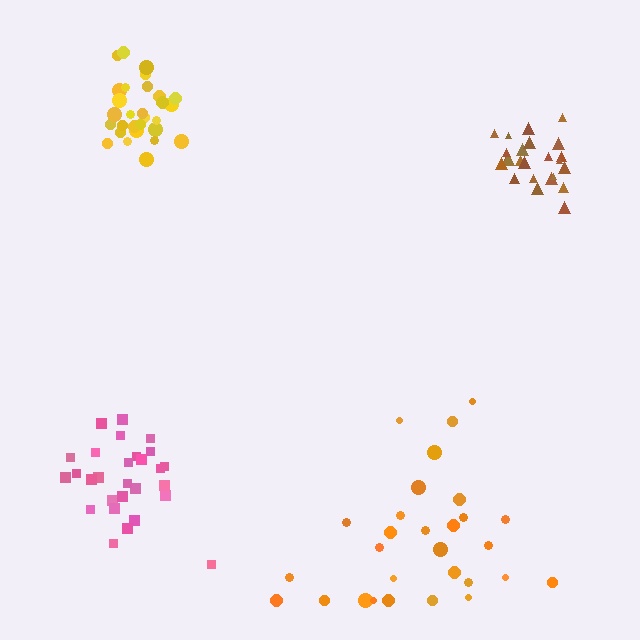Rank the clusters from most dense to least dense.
yellow, brown, pink, orange.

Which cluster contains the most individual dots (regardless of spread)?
Orange (29).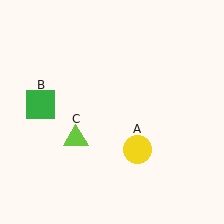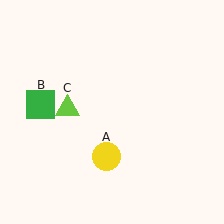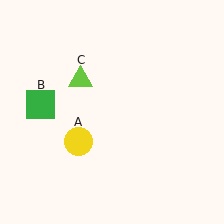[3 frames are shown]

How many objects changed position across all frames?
2 objects changed position: yellow circle (object A), lime triangle (object C).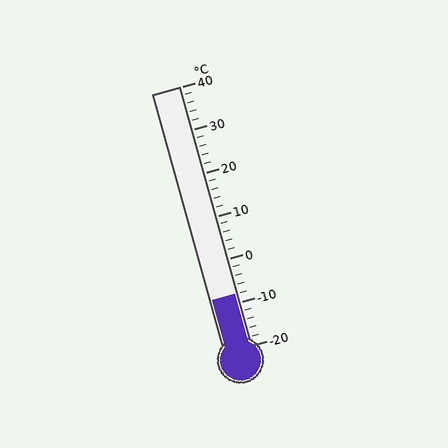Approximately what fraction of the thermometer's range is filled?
The thermometer is filled to approximately 20% of its range.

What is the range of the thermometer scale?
The thermometer scale ranges from -20°C to 40°C.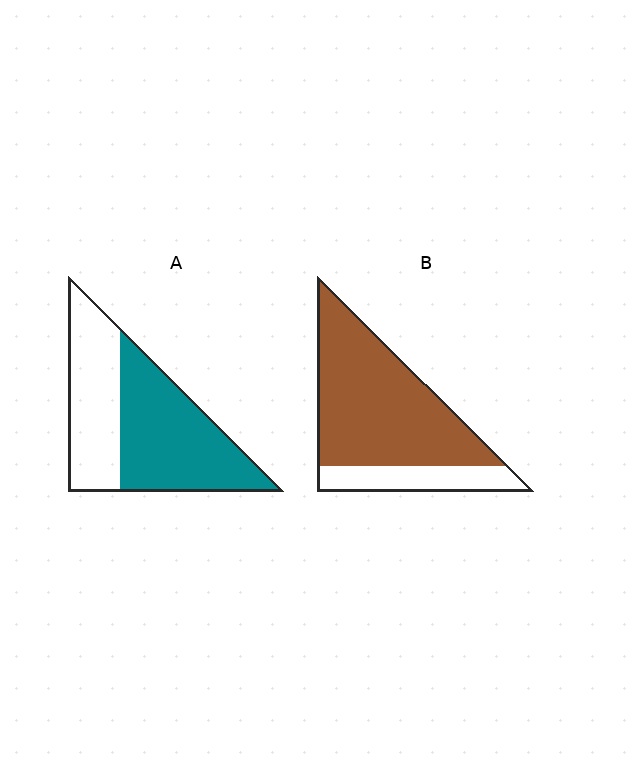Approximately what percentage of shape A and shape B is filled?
A is approximately 60% and B is approximately 75%.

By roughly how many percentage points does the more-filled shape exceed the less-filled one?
By roughly 20 percentage points (B over A).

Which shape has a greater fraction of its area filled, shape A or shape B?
Shape B.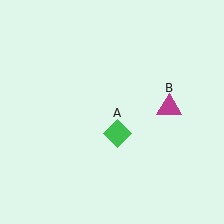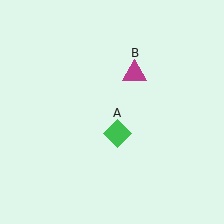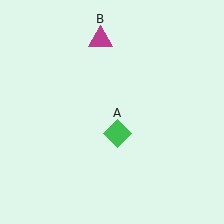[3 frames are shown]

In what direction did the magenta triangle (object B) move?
The magenta triangle (object B) moved up and to the left.